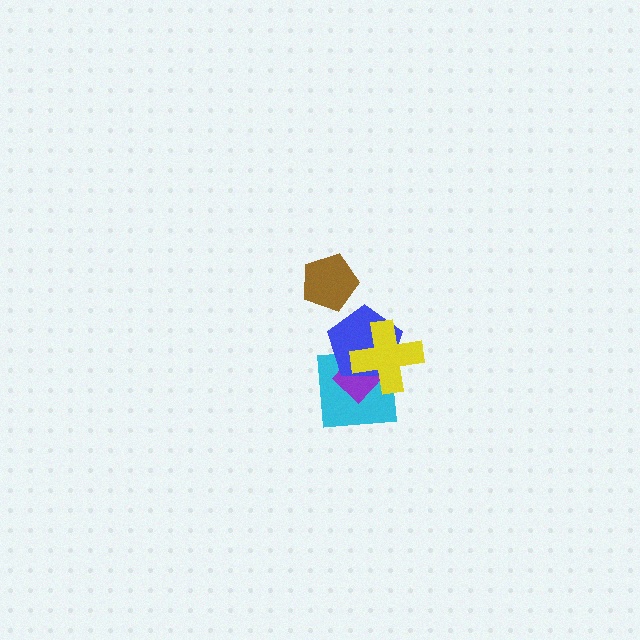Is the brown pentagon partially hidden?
No, no other shape covers it.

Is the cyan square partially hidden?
Yes, it is partially covered by another shape.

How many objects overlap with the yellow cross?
3 objects overlap with the yellow cross.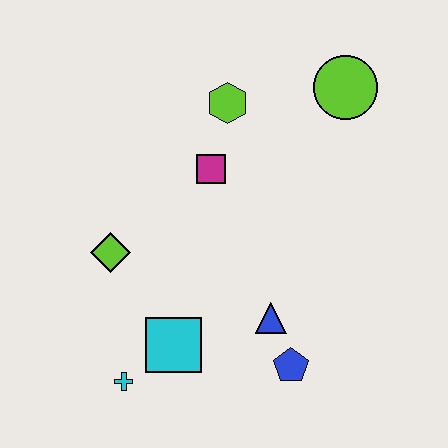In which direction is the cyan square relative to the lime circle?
The cyan square is below the lime circle.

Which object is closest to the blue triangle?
The blue pentagon is closest to the blue triangle.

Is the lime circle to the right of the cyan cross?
Yes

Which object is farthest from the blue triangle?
The lime circle is farthest from the blue triangle.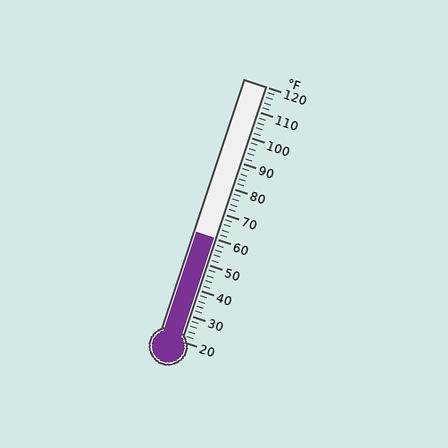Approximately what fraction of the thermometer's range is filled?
The thermometer is filled to approximately 40% of its range.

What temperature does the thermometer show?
The thermometer shows approximately 60°F.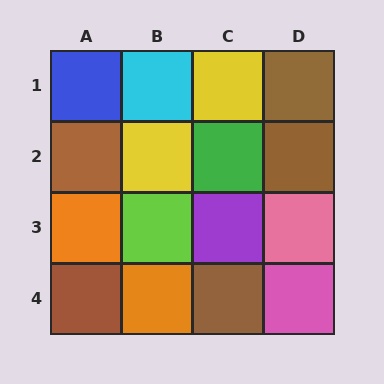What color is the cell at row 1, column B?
Cyan.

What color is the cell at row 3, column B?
Lime.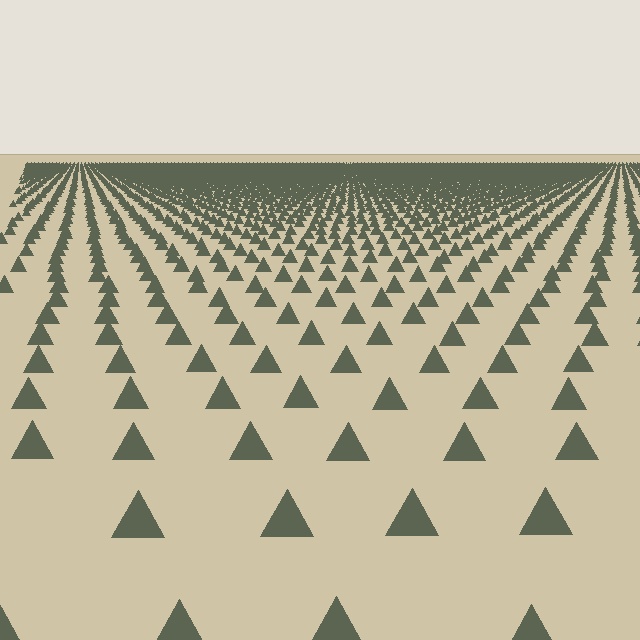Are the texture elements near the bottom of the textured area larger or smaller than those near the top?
Larger. Near the bottom, elements are closer to the viewer and appear at a bigger on-screen size.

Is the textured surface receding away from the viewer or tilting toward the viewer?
The surface is receding away from the viewer. Texture elements get smaller and denser toward the top.